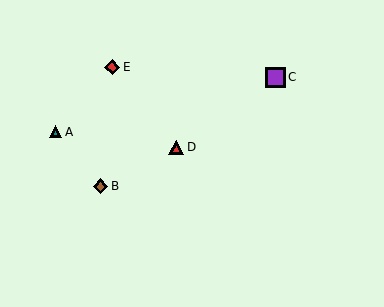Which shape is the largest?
The purple square (labeled C) is the largest.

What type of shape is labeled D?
Shape D is a red triangle.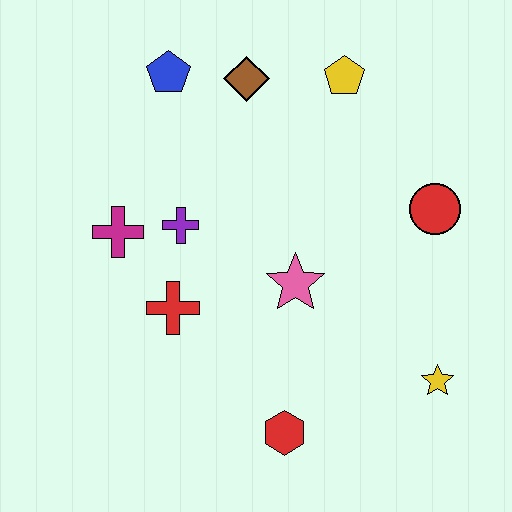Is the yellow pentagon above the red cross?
Yes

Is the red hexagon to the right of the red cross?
Yes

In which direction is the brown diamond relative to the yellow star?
The brown diamond is above the yellow star.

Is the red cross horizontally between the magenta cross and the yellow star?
Yes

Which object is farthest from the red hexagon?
The blue pentagon is farthest from the red hexagon.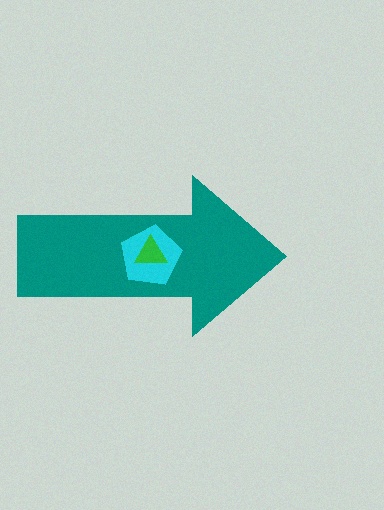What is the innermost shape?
The green triangle.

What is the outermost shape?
The teal arrow.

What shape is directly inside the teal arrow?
The cyan pentagon.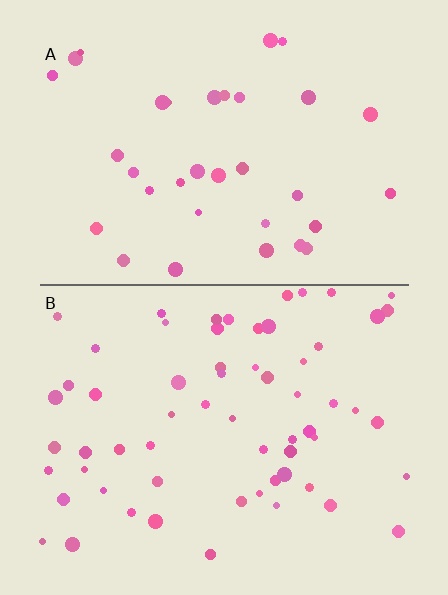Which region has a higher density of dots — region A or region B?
B (the bottom).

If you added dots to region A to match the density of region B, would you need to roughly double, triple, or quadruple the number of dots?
Approximately double.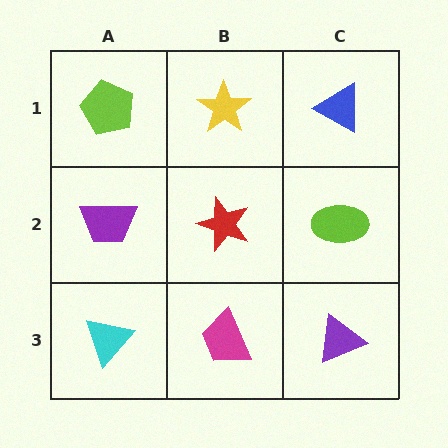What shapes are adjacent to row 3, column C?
A lime ellipse (row 2, column C), a magenta trapezoid (row 3, column B).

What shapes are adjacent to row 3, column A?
A purple trapezoid (row 2, column A), a magenta trapezoid (row 3, column B).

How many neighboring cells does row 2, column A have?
3.